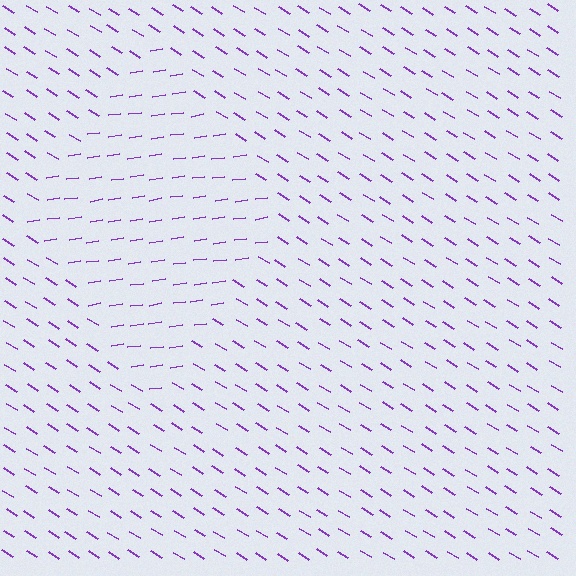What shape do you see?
I see a diamond.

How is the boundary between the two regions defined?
The boundary is defined purely by a change in line orientation (approximately 40 degrees difference). All lines are the same color and thickness.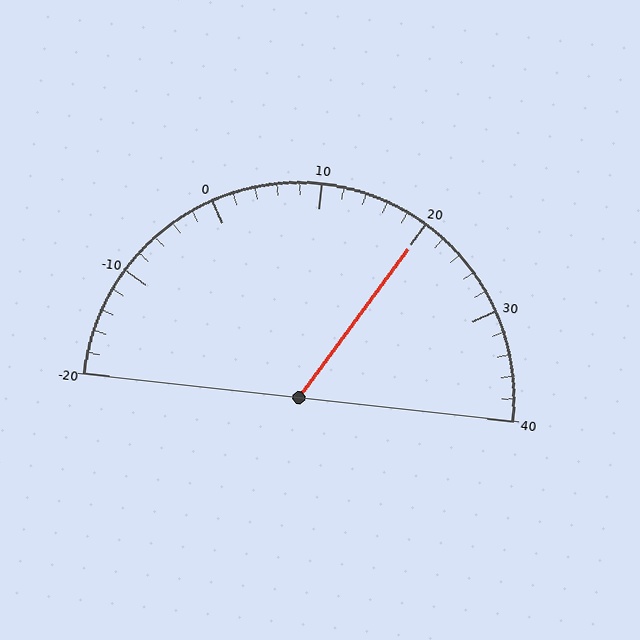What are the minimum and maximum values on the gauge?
The gauge ranges from -20 to 40.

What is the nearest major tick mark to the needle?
The nearest major tick mark is 20.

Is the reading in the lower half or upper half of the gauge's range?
The reading is in the upper half of the range (-20 to 40).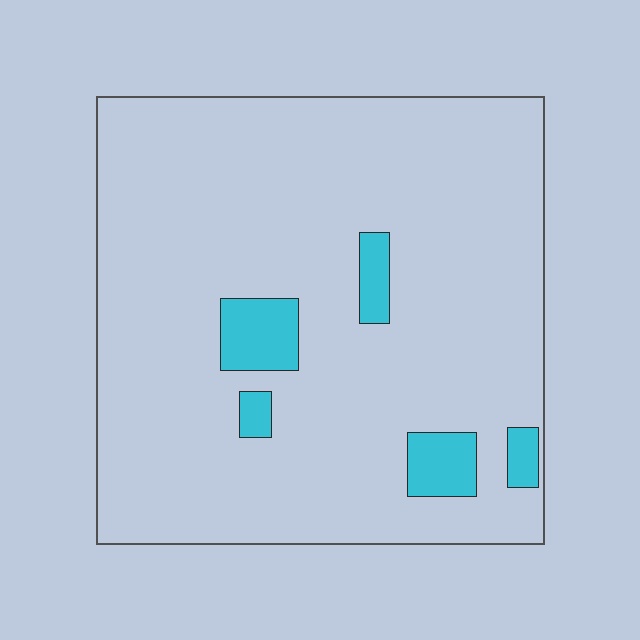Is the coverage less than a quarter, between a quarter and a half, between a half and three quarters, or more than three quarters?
Less than a quarter.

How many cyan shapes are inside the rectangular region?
5.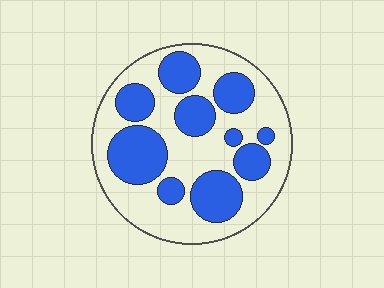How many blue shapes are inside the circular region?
10.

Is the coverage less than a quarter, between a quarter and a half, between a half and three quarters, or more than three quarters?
Between a quarter and a half.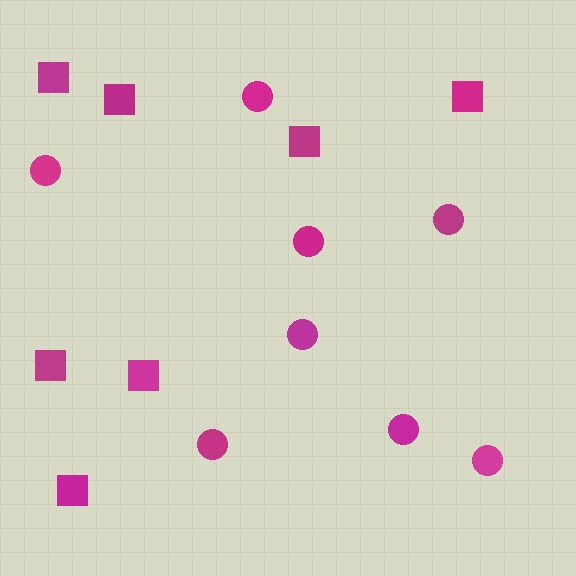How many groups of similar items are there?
There are 2 groups: one group of circles (8) and one group of squares (7).